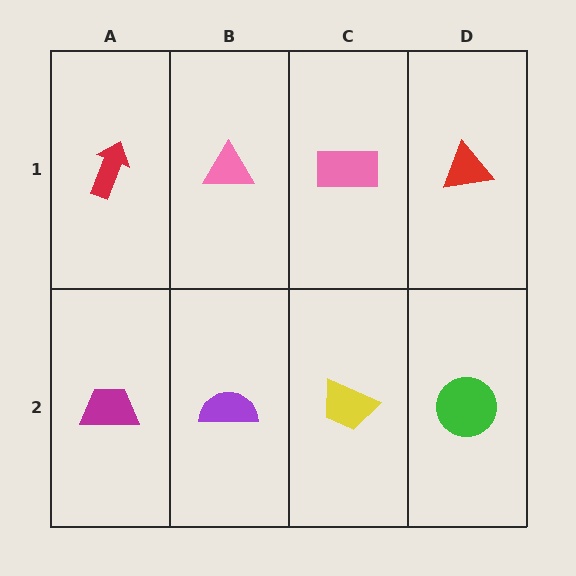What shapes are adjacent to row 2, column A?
A red arrow (row 1, column A), a purple semicircle (row 2, column B).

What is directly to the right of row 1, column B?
A pink rectangle.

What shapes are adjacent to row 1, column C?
A yellow trapezoid (row 2, column C), a pink triangle (row 1, column B), a red triangle (row 1, column D).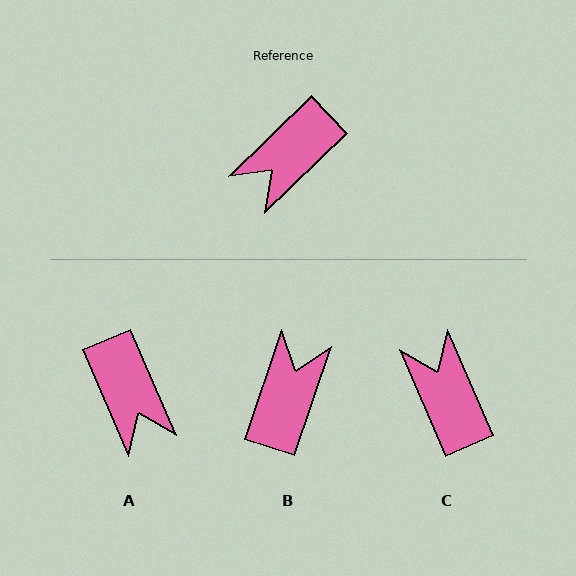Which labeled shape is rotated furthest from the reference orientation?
B, about 153 degrees away.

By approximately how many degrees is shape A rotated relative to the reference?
Approximately 69 degrees counter-clockwise.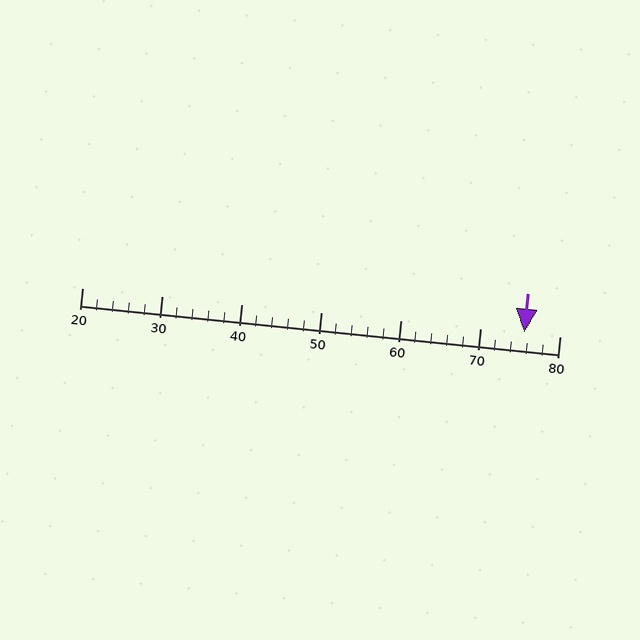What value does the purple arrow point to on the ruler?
The purple arrow points to approximately 76.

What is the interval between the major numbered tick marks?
The major tick marks are spaced 10 units apart.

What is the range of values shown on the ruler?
The ruler shows values from 20 to 80.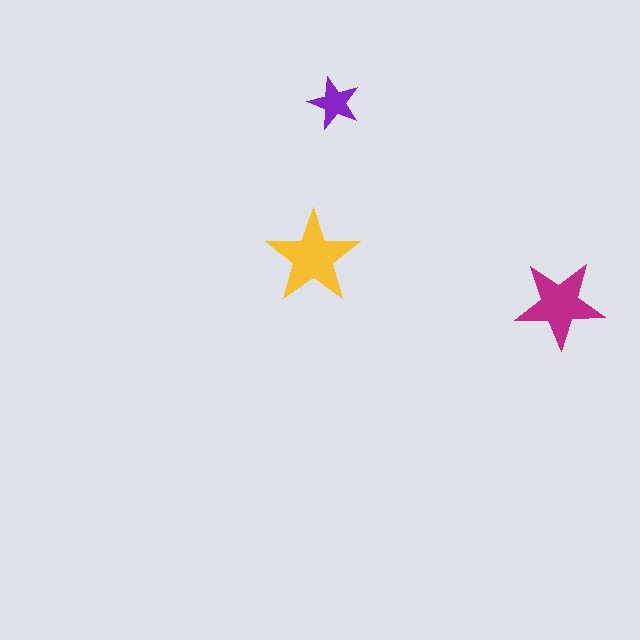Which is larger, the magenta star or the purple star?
The magenta one.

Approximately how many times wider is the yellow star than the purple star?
About 2 times wider.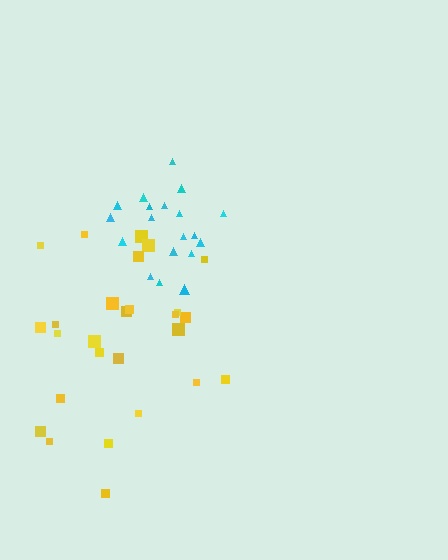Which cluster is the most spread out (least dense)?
Yellow.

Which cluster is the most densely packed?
Cyan.